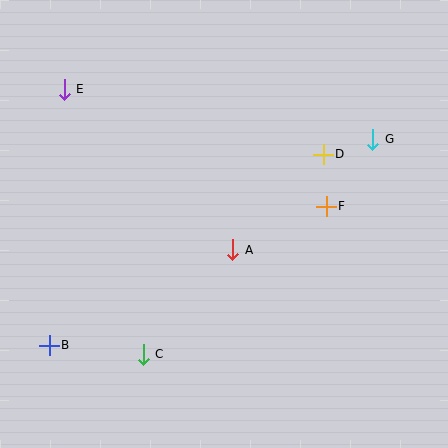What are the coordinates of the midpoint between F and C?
The midpoint between F and C is at (235, 280).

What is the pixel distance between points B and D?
The distance between B and D is 334 pixels.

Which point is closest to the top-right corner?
Point G is closest to the top-right corner.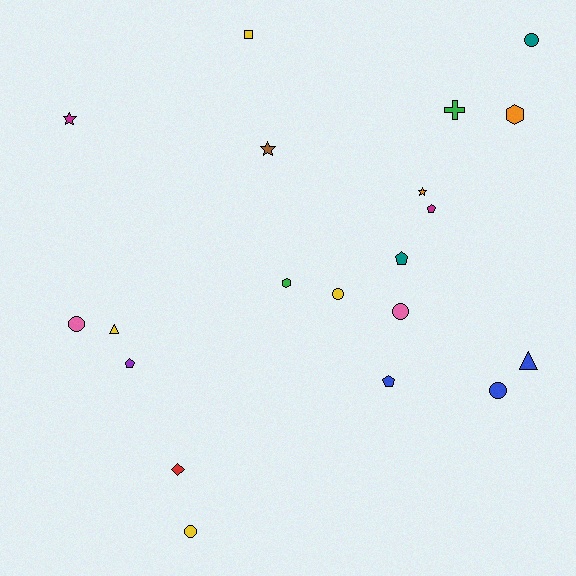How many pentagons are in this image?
There are 4 pentagons.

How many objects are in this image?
There are 20 objects.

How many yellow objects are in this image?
There are 4 yellow objects.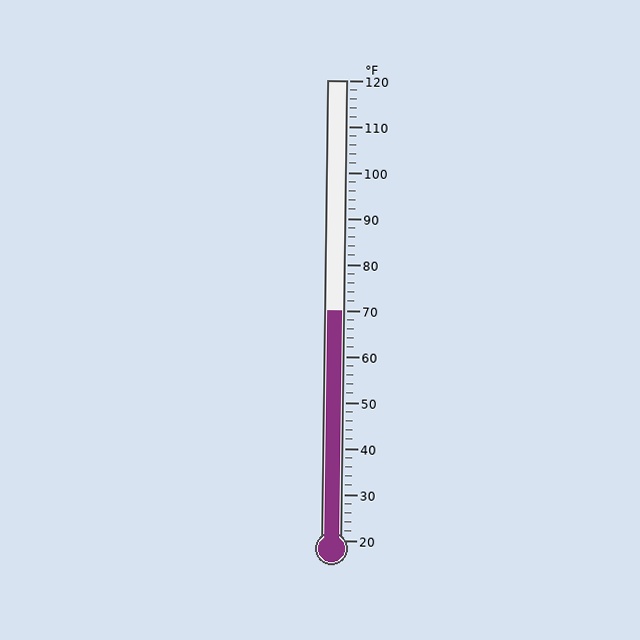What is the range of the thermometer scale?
The thermometer scale ranges from 20°F to 120°F.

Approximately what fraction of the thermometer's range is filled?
The thermometer is filled to approximately 50% of its range.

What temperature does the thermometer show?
The thermometer shows approximately 70°F.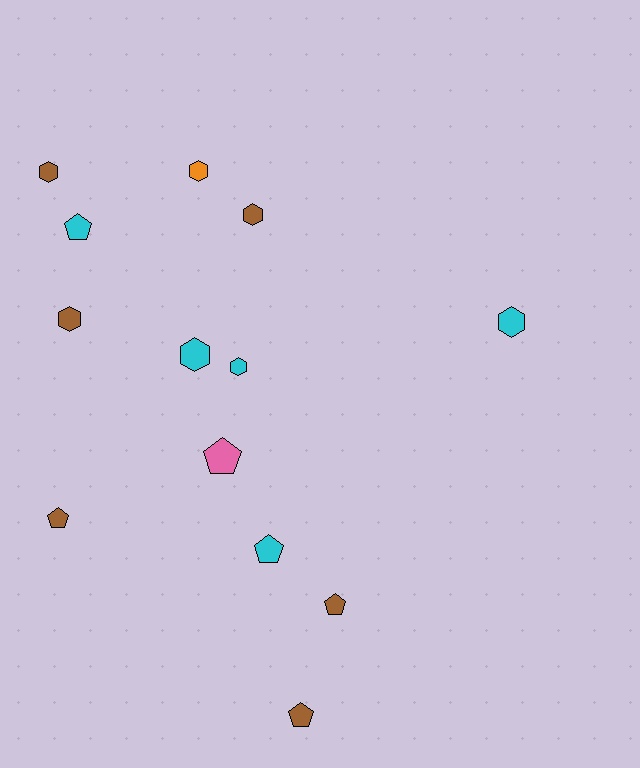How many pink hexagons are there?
There are no pink hexagons.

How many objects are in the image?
There are 13 objects.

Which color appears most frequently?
Brown, with 6 objects.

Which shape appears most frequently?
Hexagon, with 7 objects.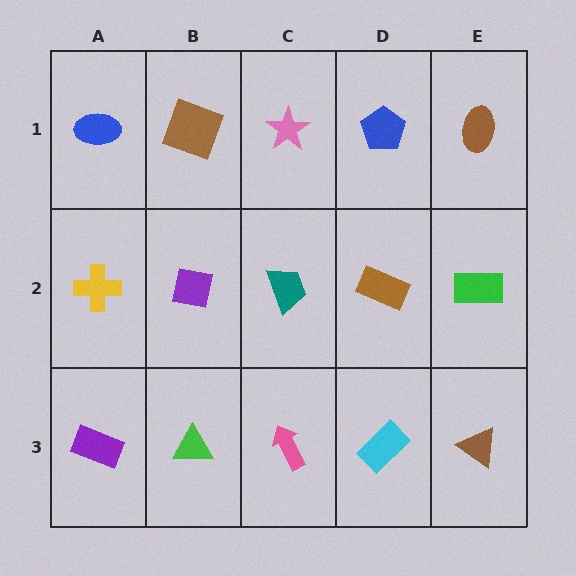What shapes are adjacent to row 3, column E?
A green rectangle (row 2, column E), a cyan rectangle (row 3, column D).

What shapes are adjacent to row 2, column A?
A blue ellipse (row 1, column A), a purple rectangle (row 3, column A), a purple square (row 2, column B).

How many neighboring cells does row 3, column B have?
3.